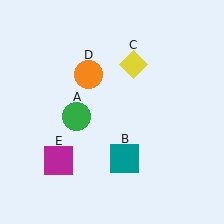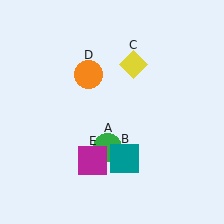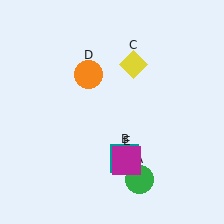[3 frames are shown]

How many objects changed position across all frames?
2 objects changed position: green circle (object A), magenta square (object E).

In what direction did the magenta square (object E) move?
The magenta square (object E) moved right.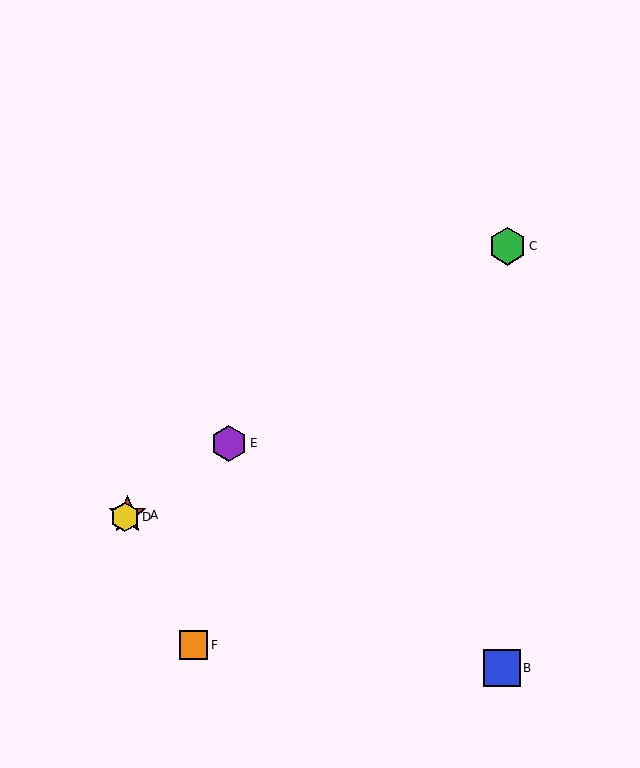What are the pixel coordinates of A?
Object A is at (128, 515).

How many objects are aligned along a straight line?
4 objects (A, C, D, E) are aligned along a straight line.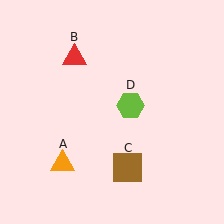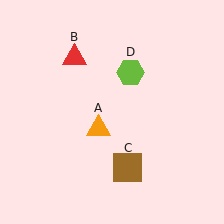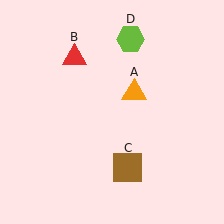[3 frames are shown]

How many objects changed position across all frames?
2 objects changed position: orange triangle (object A), lime hexagon (object D).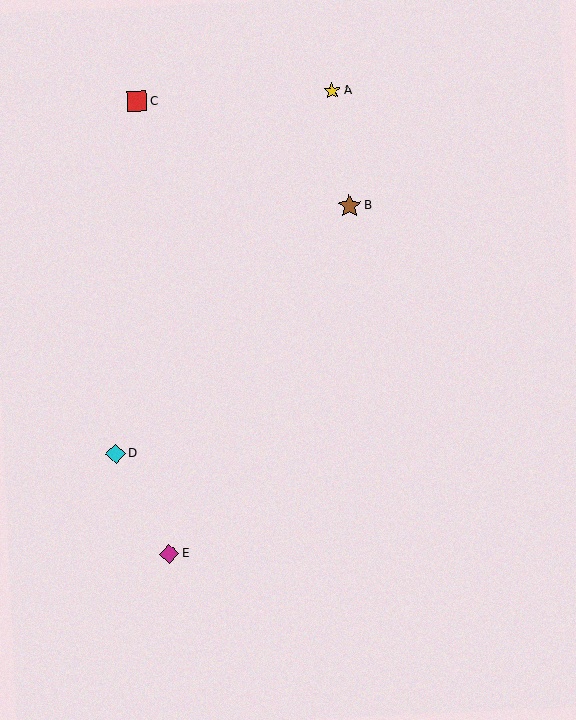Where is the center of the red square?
The center of the red square is at (137, 101).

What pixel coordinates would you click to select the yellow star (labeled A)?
Click at (332, 91) to select the yellow star A.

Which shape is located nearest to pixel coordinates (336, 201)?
The brown star (labeled B) at (349, 206) is nearest to that location.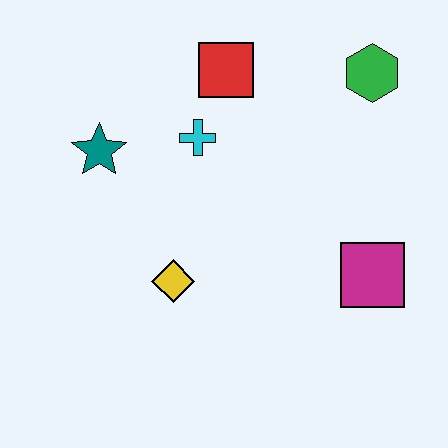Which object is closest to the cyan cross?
The red square is closest to the cyan cross.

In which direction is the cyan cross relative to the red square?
The cyan cross is below the red square.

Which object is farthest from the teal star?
The magenta square is farthest from the teal star.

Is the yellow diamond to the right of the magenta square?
No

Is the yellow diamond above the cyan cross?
No